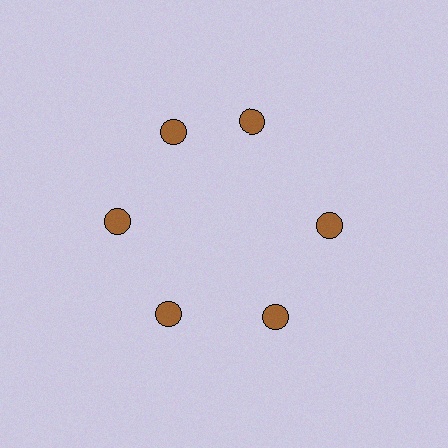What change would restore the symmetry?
The symmetry would be restored by rotating it back into even spacing with its neighbors so that all 6 circles sit at equal angles and equal distance from the center.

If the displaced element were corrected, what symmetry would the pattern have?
It would have 6-fold rotational symmetry — the pattern would map onto itself every 60 degrees.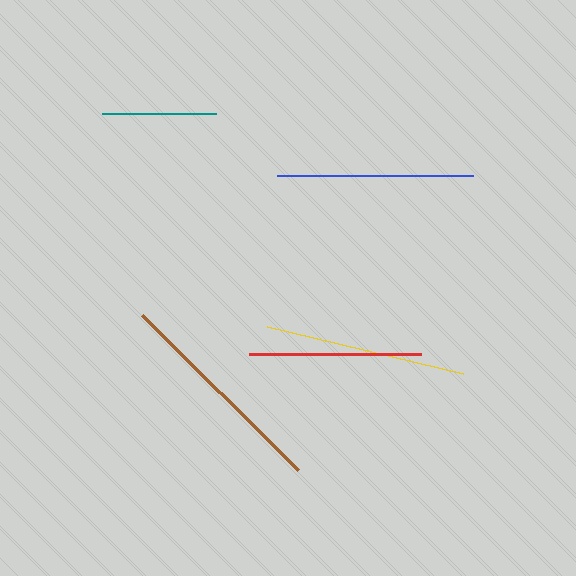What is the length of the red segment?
The red segment is approximately 173 pixels long.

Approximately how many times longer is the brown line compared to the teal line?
The brown line is approximately 1.9 times the length of the teal line.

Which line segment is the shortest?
The teal line is the shortest at approximately 114 pixels.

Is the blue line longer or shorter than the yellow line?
The yellow line is longer than the blue line.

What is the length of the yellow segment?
The yellow segment is approximately 202 pixels long.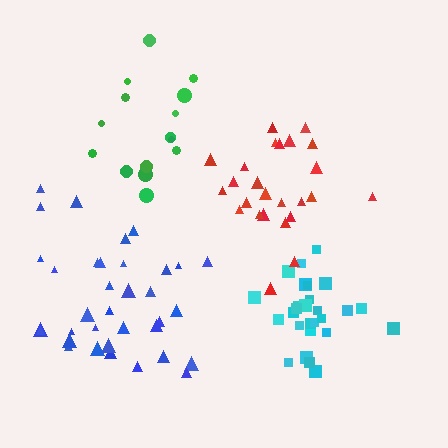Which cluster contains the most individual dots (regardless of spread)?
Blue (35).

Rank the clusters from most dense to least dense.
cyan, red, blue, green.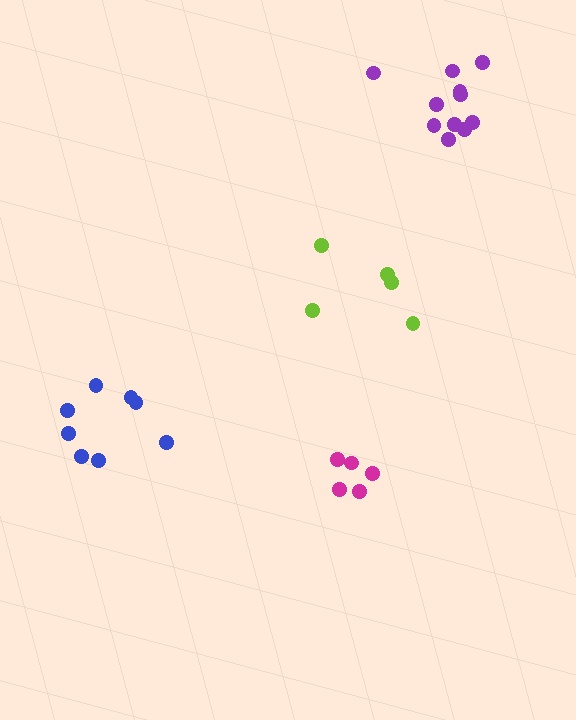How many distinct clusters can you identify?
There are 4 distinct clusters.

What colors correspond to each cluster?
The clusters are colored: purple, magenta, lime, blue.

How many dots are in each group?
Group 1: 11 dots, Group 2: 5 dots, Group 3: 5 dots, Group 4: 8 dots (29 total).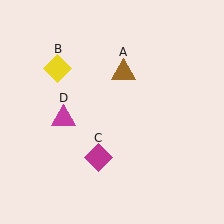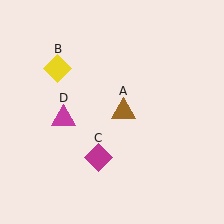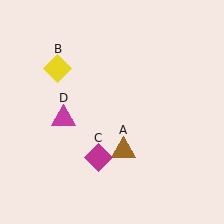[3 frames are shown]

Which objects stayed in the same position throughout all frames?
Yellow diamond (object B) and magenta diamond (object C) and magenta triangle (object D) remained stationary.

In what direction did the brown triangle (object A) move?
The brown triangle (object A) moved down.